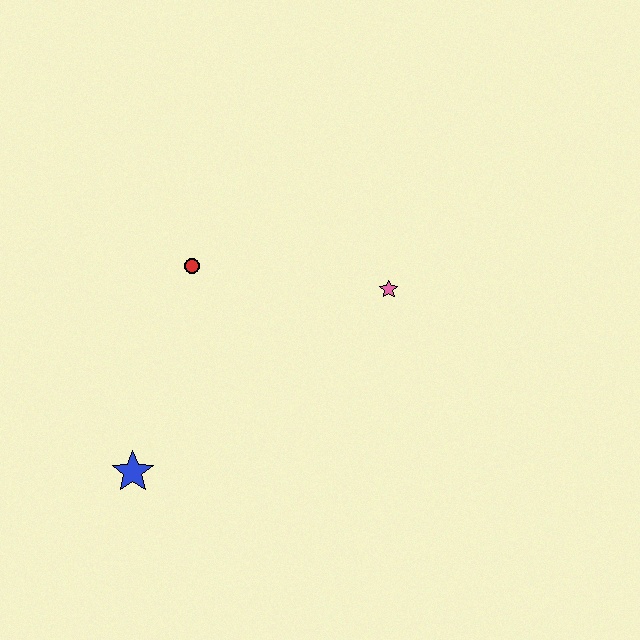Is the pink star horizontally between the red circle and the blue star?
No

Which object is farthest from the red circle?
The blue star is farthest from the red circle.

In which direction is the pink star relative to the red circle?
The pink star is to the right of the red circle.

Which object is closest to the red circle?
The pink star is closest to the red circle.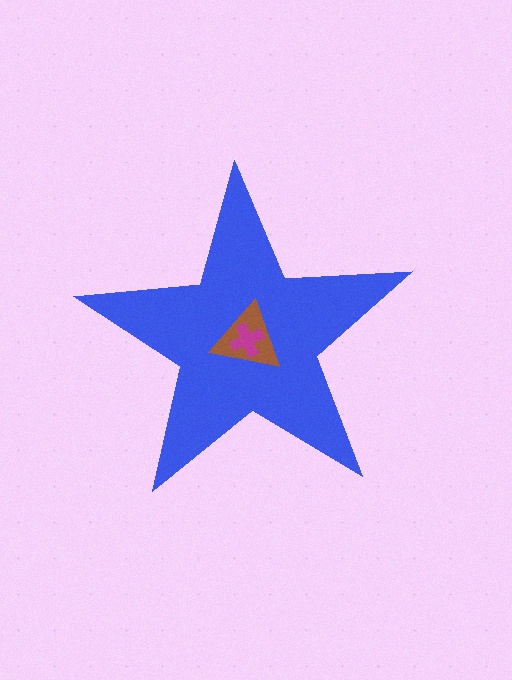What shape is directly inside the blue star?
The brown triangle.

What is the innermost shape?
The magenta cross.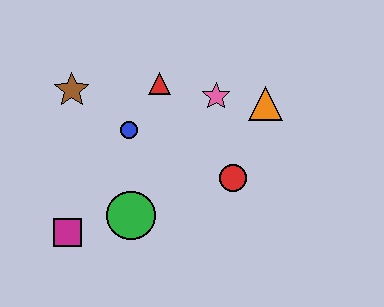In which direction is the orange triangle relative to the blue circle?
The orange triangle is to the right of the blue circle.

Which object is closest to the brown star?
The blue circle is closest to the brown star.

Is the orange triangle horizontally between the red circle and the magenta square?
No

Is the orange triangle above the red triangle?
No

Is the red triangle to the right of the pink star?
No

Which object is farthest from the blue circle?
The orange triangle is farthest from the blue circle.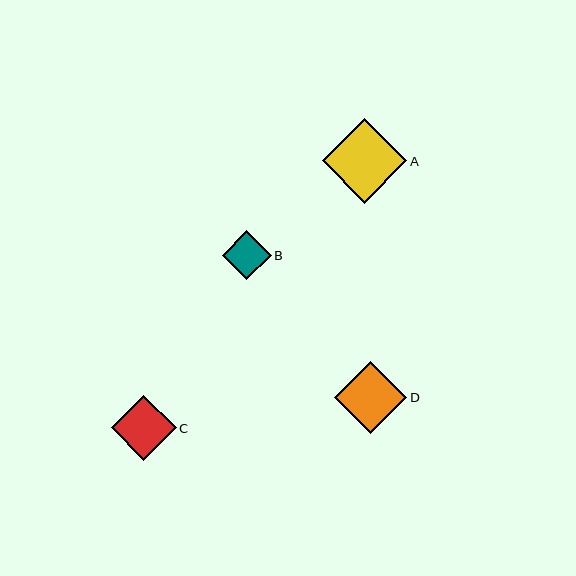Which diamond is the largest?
Diamond A is the largest with a size of approximately 84 pixels.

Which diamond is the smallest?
Diamond B is the smallest with a size of approximately 49 pixels.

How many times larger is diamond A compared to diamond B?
Diamond A is approximately 1.7 times the size of diamond B.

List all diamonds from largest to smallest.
From largest to smallest: A, D, C, B.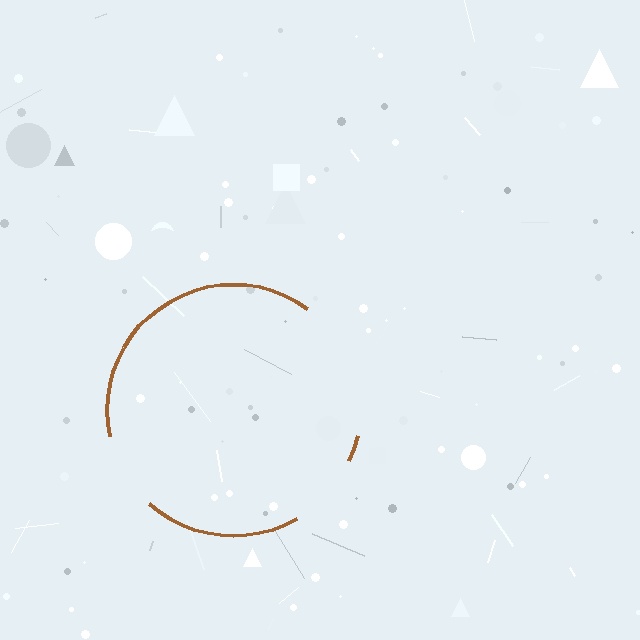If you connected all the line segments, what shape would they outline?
They would outline a circle.